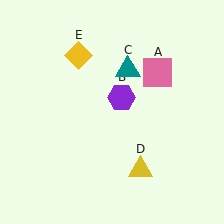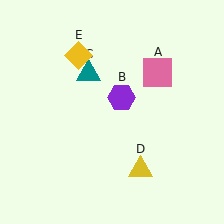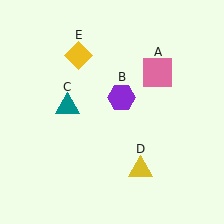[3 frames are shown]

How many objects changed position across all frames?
1 object changed position: teal triangle (object C).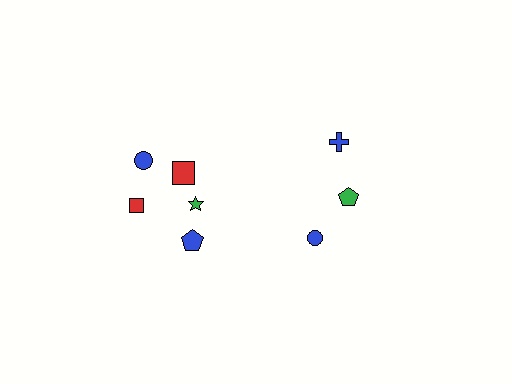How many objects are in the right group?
There are 3 objects.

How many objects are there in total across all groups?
There are 8 objects.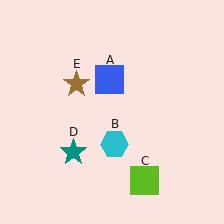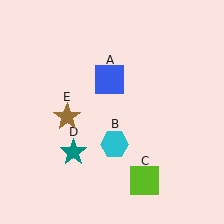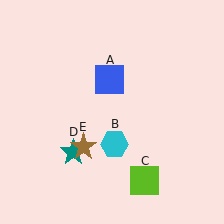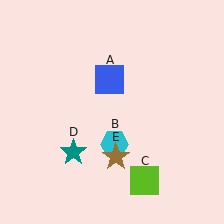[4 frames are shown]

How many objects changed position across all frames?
1 object changed position: brown star (object E).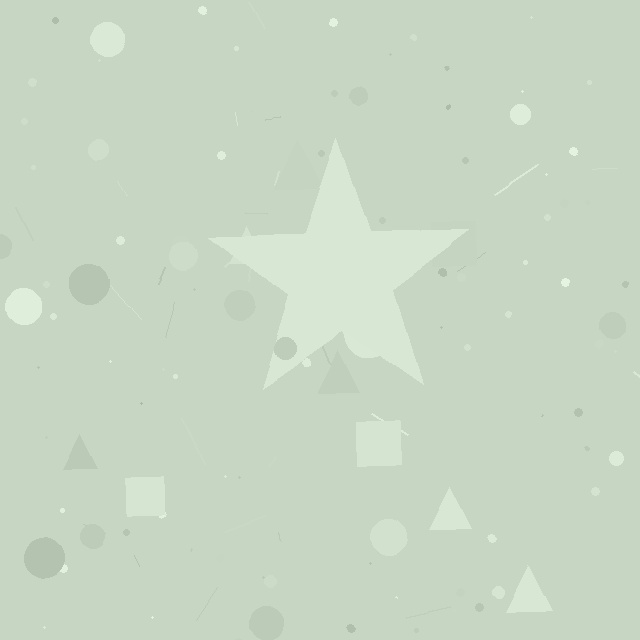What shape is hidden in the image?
A star is hidden in the image.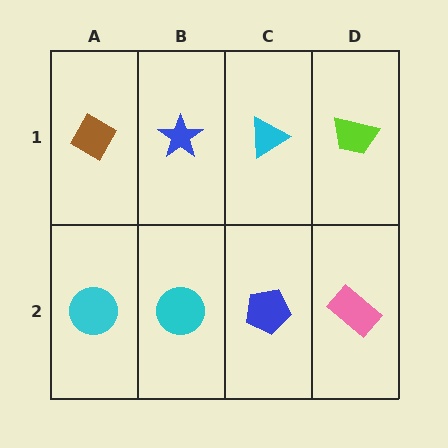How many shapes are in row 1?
4 shapes.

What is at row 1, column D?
A lime trapezoid.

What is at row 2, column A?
A cyan circle.